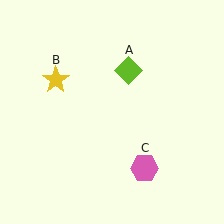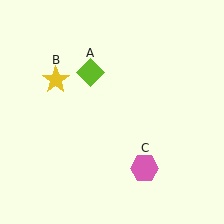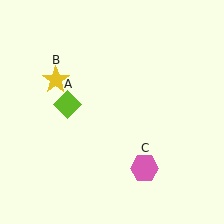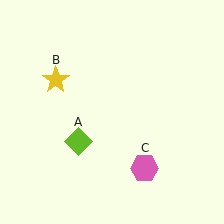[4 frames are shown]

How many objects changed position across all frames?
1 object changed position: lime diamond (object A).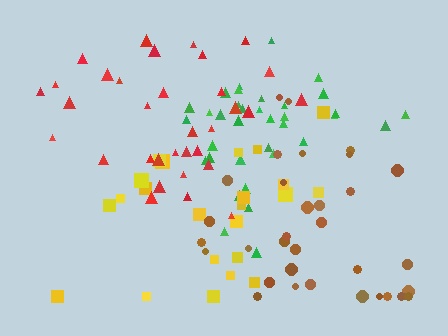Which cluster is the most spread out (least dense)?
Yellow.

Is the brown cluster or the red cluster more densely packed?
Red.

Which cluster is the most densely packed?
Green.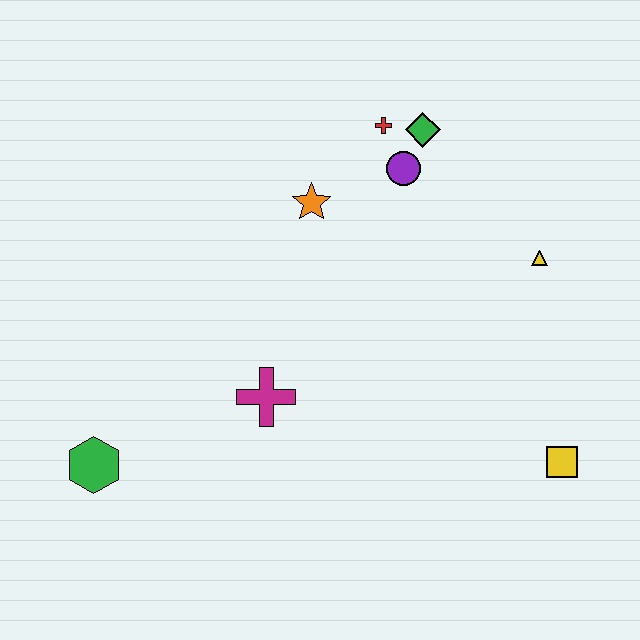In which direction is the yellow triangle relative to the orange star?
The yellow triangle is to the right of the orange star.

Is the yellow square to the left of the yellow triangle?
No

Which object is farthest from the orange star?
The yellow square is farthest from the orange star.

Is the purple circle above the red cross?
No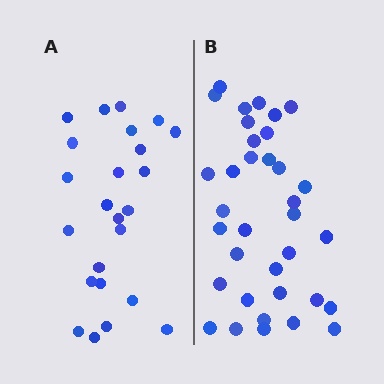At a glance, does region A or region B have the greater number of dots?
Region B (the right region) has more dots.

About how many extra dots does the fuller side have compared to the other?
Region B has roughly 12 or so more dots than region A.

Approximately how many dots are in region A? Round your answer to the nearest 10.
About 20 dots. (The exact count is 24, which rounds to 20.)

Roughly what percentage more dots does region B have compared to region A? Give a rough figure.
About 45% more.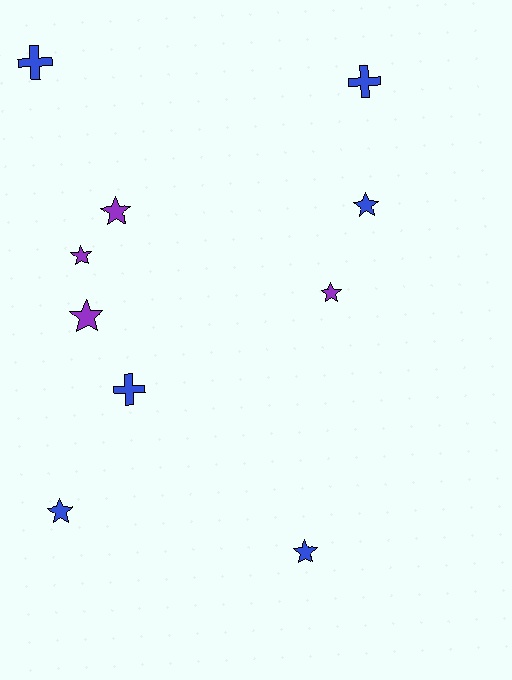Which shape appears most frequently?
Star, with 7 objects.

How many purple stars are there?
There are 4 purple stars.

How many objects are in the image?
There are 10 objects.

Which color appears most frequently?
Blue, with 6 objects.